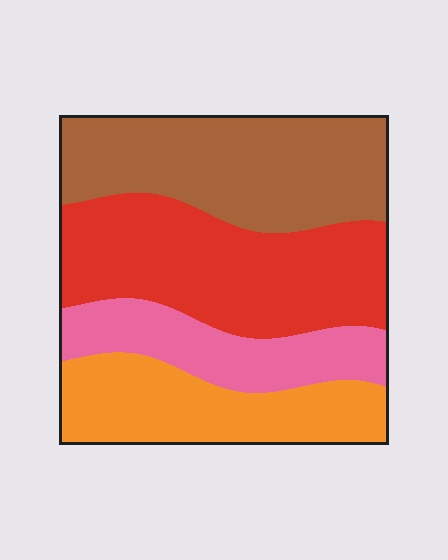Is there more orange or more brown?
Brown.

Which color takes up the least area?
Pink, at roughly 15%.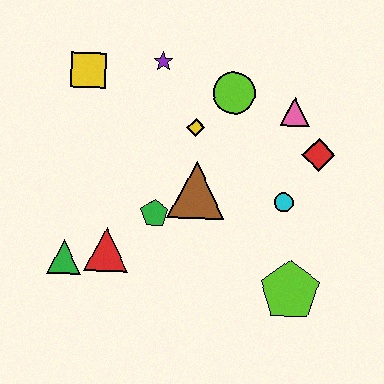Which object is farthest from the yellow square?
The lime pentagon is farthest from the yellow square.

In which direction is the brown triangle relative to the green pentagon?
The brown triangle is to the right of the green pentagon.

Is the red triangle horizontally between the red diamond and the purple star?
No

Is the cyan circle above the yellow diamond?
No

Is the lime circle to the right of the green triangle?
Yes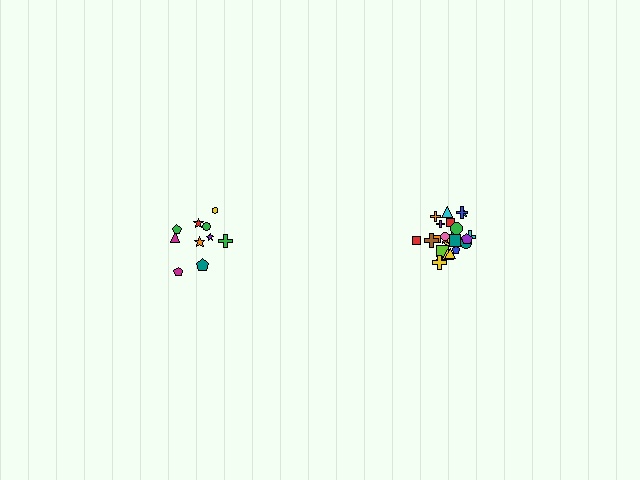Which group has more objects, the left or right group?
The right group.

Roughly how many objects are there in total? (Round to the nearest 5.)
Roughly 35 objects in total.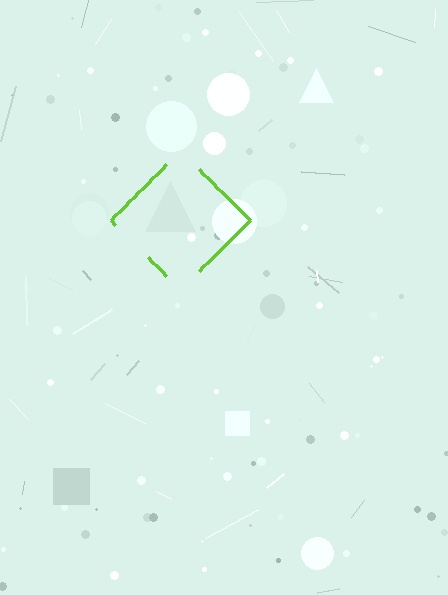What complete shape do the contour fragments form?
The contour fragments form a diamond.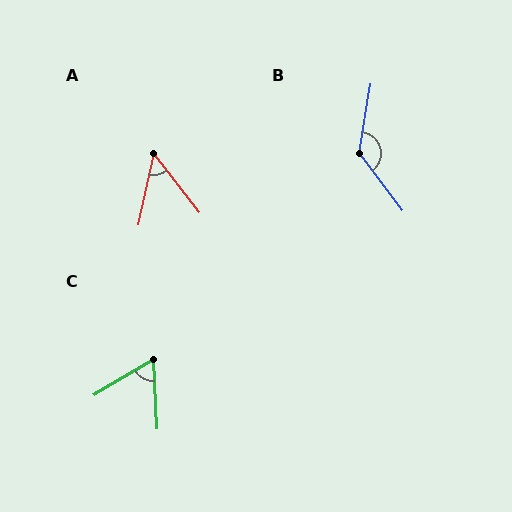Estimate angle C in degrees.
Approximately 62 degrees.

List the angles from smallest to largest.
A (50°), C (62°), B (133°).